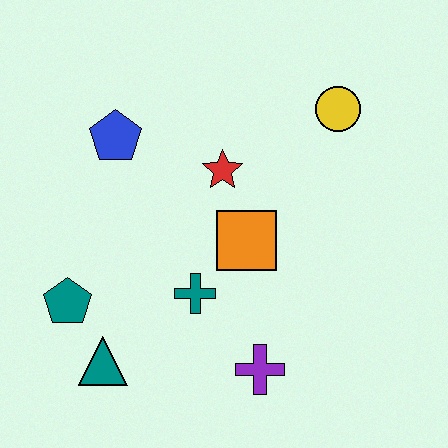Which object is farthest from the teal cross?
The yellow circle is farthest from the teal cross.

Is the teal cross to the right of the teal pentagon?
Yes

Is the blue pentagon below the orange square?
No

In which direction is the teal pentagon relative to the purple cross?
The teal pentagon is to the left of the purple cross.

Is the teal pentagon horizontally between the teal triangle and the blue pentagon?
No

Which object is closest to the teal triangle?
The teal pentagon is closest to the teal triangle.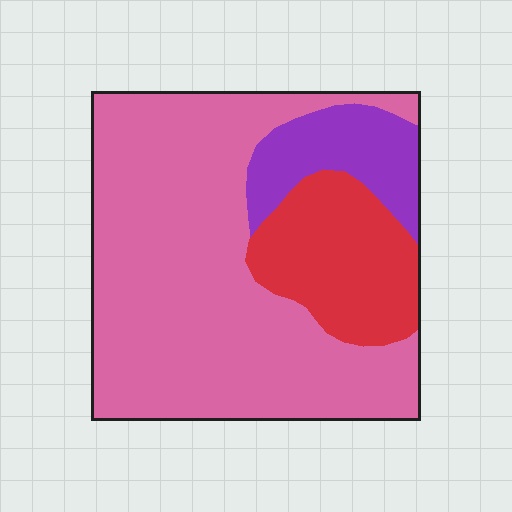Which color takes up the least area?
Purple, at roughly 15%.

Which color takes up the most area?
Pink, at roughly 65%.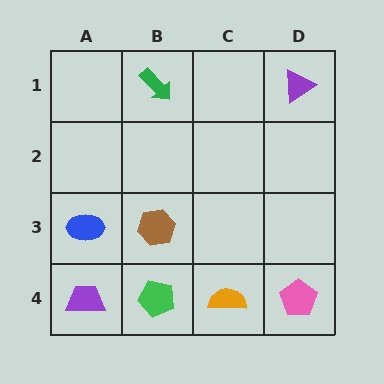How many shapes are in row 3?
2 shapes.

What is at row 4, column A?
A purple trapezoid.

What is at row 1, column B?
A green arrow.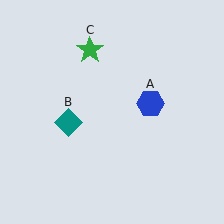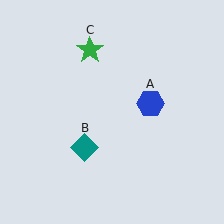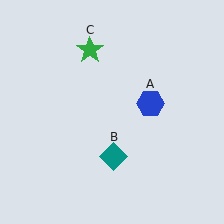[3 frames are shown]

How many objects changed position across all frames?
1 object changed position: teal diamond (object B).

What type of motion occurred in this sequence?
The teal diamond (object B) rotated counterclockwise around the center of the scene.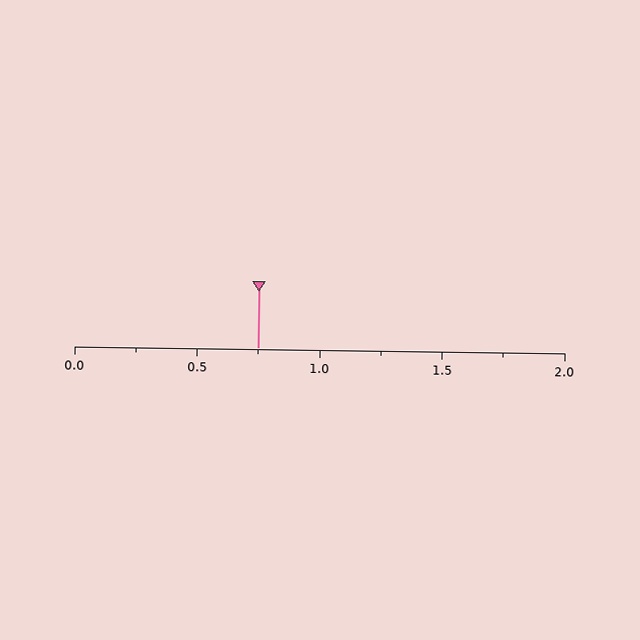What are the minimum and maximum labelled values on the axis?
The axis runs from 0.0 to 2.0.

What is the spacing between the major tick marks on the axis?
The major ticks are spaced 0.5 apart.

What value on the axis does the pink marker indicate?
The marker indicates approximately 0.75.